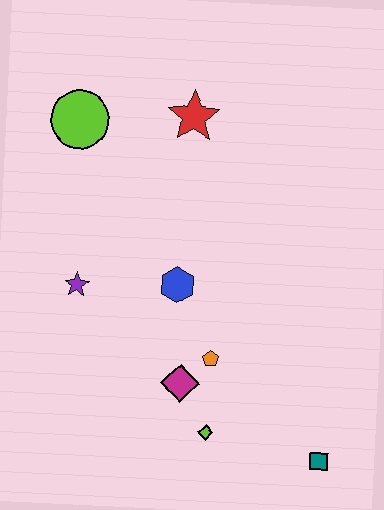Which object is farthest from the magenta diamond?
The lime circle is farthest from the magenta diamond.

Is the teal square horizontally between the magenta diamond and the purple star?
No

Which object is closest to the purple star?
The blue hexagon is closest to the purple star.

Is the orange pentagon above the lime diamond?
Yes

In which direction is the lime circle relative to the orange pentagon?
The lime circle is above the orange pentagon.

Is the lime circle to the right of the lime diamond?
No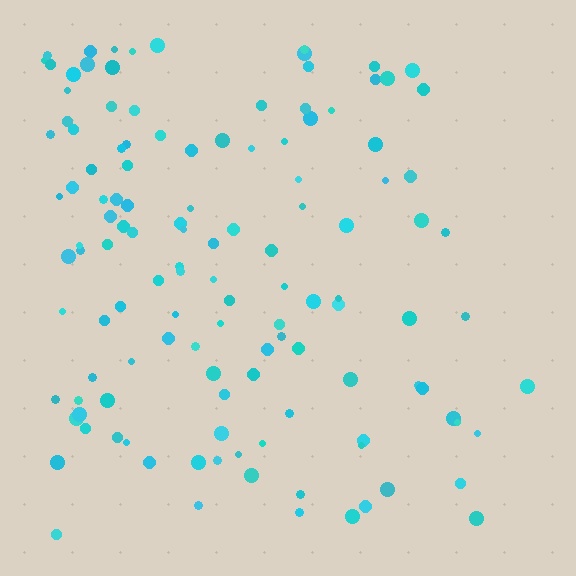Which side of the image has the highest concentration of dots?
The left.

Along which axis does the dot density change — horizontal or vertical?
Horizontal.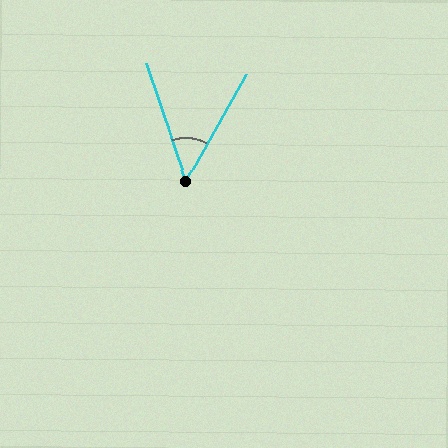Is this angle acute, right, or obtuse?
It is acute.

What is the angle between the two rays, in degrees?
Approximately 48 degrees.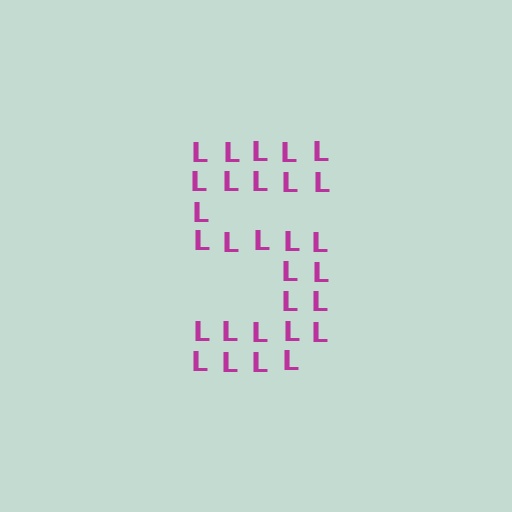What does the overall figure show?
The overall figure shows the digit 5.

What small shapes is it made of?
It is made of small letter L's.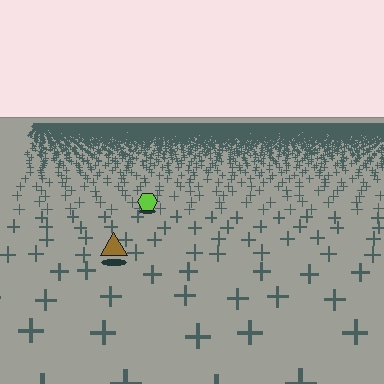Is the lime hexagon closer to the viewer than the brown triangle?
No. The brown triangle is closer — you can tell from the texture gradient: the ground texture is coarser near it.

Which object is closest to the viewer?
The brown triangle is closest. The texture marks near it are larger and more spread out.